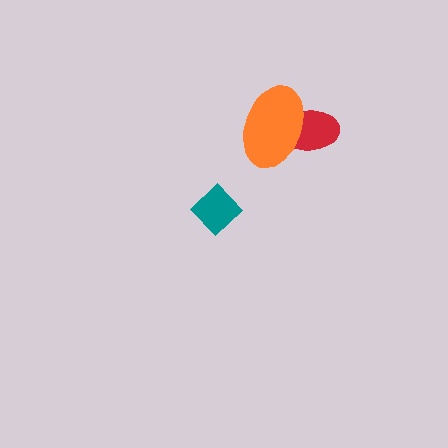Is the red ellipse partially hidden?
Yes, it is partially covered by another shape.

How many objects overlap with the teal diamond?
0 objects overlap with the teal diamond.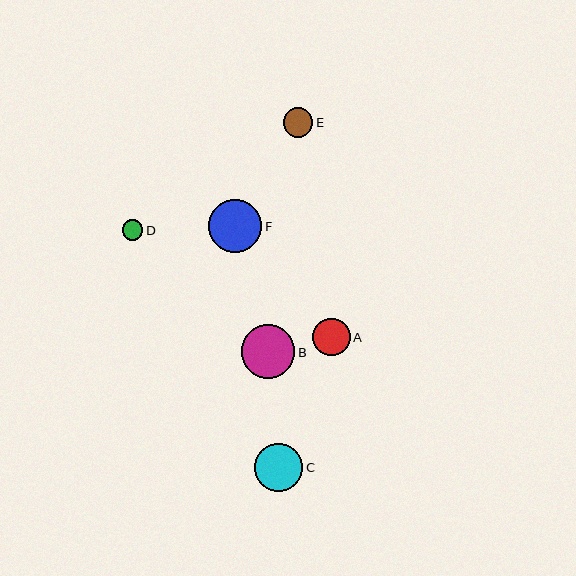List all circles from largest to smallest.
From largest to smallest: B, F, C, A, E, D.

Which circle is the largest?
Circle B is the largest with a size of approximately 53 pixels.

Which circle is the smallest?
Circle D is the smallest with a size of approximately 21 pixels.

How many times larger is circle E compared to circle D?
Circle E is approximately 1.4 times the size of circle D.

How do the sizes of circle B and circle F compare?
Circle B and circle F are approximately the same size.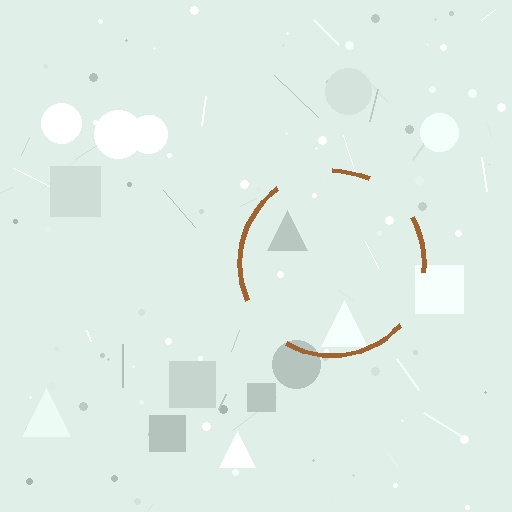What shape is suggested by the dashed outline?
The dashed outline suggests a circle.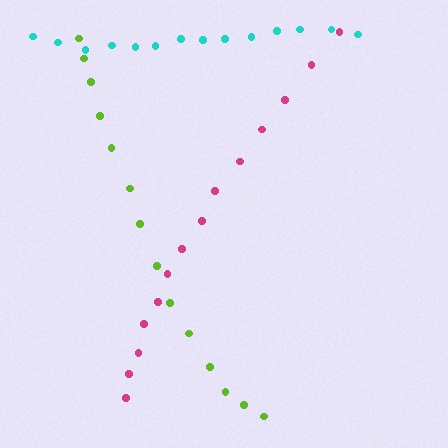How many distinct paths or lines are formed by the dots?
There are 3 distinct paths.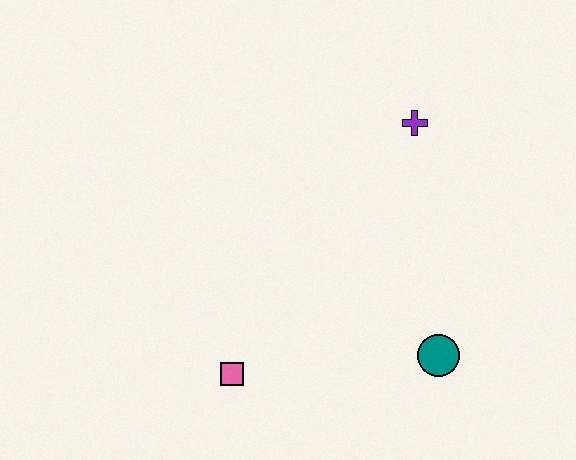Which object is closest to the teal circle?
The pink square is closest to the teal circle.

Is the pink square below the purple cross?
Yes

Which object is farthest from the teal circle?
The purple cross is farthest from the teal circle.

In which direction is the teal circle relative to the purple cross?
The teal circle is below the purple cross.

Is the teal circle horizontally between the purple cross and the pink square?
No